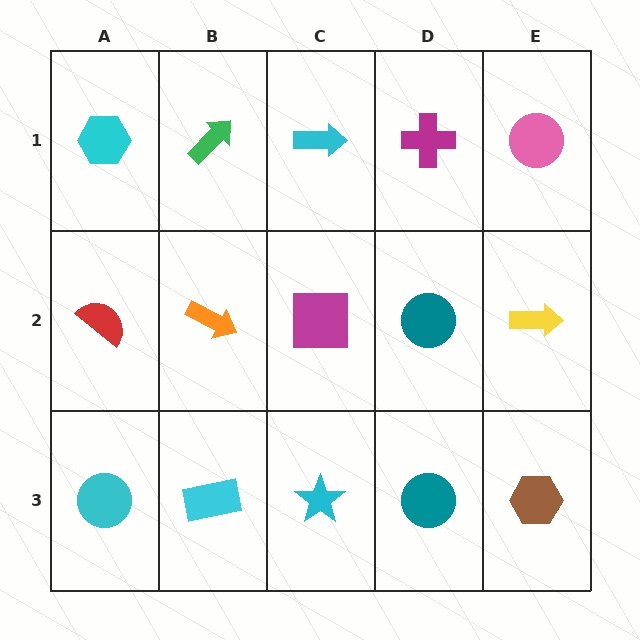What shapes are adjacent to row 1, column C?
A magenta square (row 2, column C), a green arrow (row 1, column B), a magenta cross (row 1, column D).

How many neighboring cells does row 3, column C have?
3.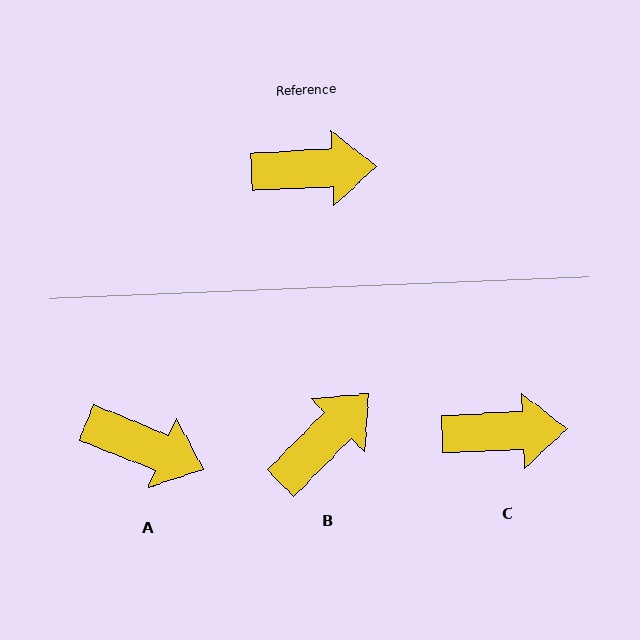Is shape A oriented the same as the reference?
No, it is off by about 24 degrees.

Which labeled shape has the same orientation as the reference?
C.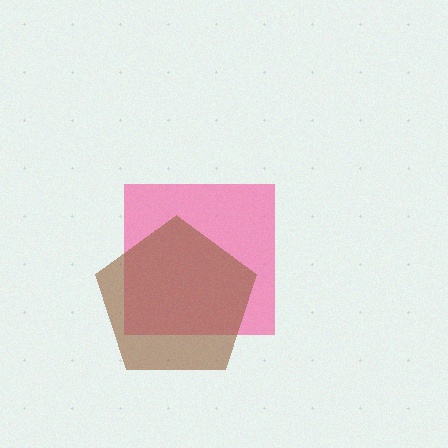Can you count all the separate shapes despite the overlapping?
Yes, there are 2 separate shapes.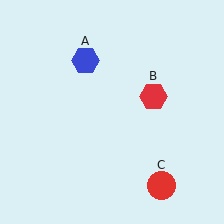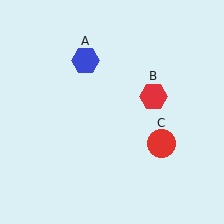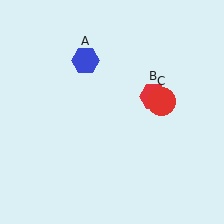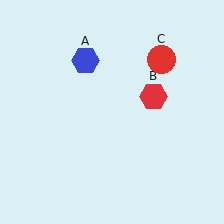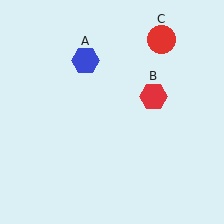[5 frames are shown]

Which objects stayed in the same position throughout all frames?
Blue hexagon (object A) and red hexagon (object B) remained stationary.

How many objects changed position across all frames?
1 object changed position: red circle (object C).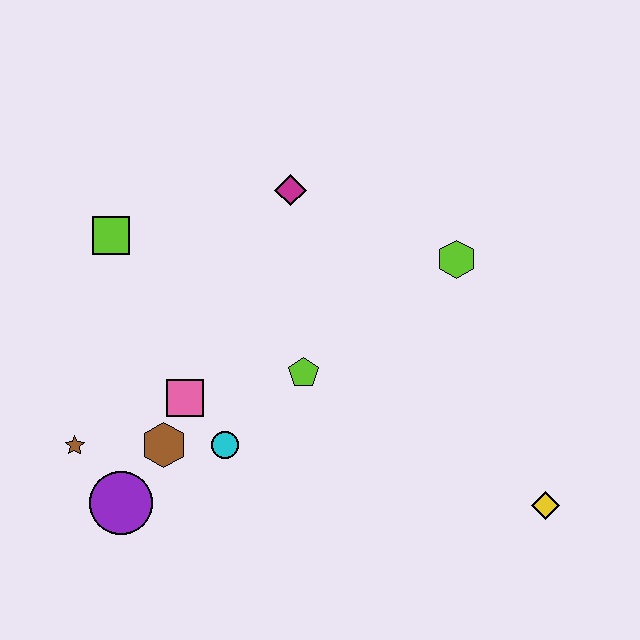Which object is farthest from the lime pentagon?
The yellow diamond is farthest from the lime pentagon.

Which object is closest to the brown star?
The purple circle is closest to the brown star.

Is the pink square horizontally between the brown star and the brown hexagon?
No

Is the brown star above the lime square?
No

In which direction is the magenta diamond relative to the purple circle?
The magenta diamond is above the purple circle.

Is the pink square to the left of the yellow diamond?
Yes